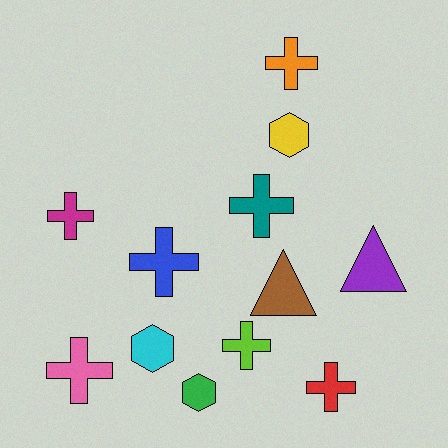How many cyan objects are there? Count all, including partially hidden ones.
There is 1 cyan object.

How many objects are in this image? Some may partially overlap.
There are 12 objects.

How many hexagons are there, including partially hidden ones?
There are 3 hexagons.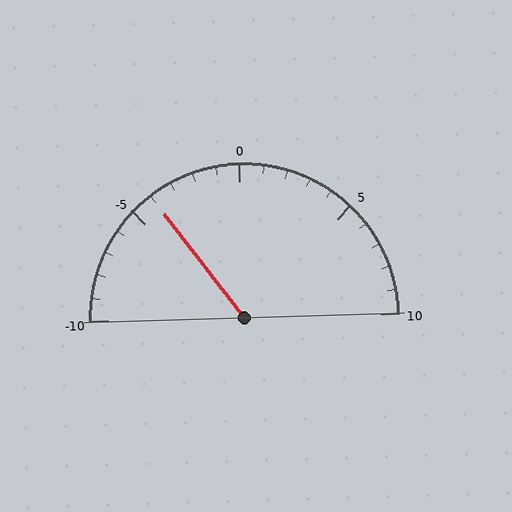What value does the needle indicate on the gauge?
The needle indicates approximately -4.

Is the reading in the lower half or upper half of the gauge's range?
The reading is in the lower half of the range (-10 to 10).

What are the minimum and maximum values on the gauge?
The gauge ranges from -10 to 10.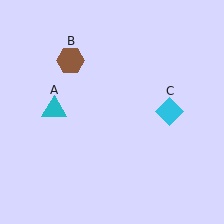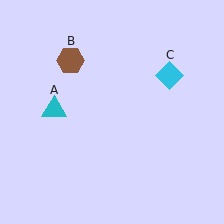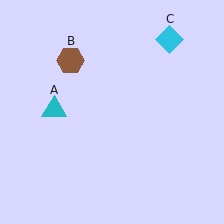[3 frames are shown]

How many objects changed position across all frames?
1 object changed position: cyan diamond (object C).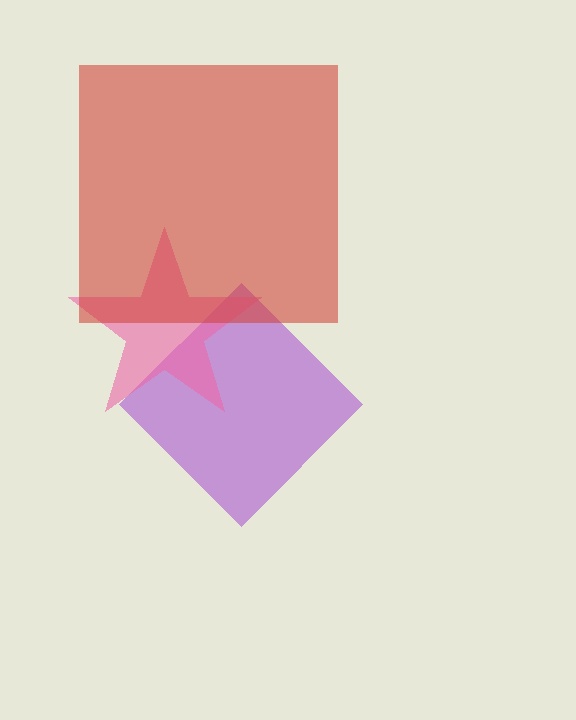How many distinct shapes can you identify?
There are 3 distinct shapes: a purple diamond, a pink star, a red square.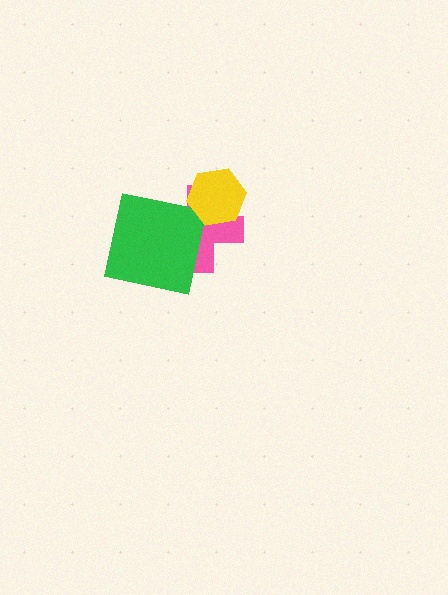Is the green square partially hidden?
No, no other shape covers it.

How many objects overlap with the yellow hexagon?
1 object overlaps with the yellow hexagon.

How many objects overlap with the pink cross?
2 objects overlap with the pink cross.